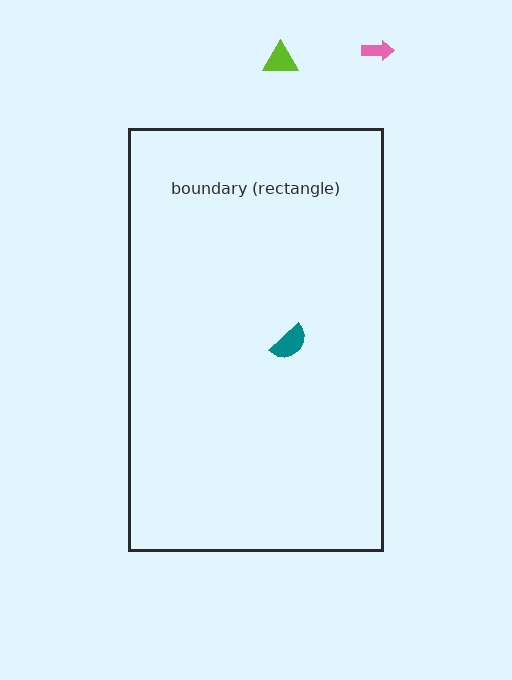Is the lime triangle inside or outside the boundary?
Outside.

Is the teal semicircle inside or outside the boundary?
Inside.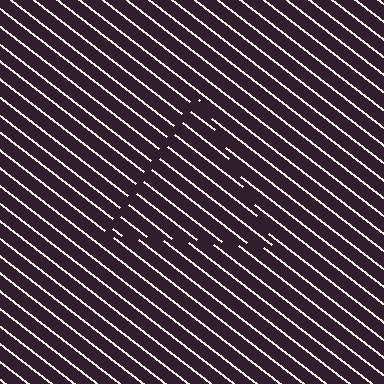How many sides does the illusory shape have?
3 sides — the line-ends trace a triangle.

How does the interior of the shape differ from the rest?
The interior of the shape contains the same grating, shifted by half a period — the contour is defined by the phase discontinuity where line-ends from the inner and outer gratings abut.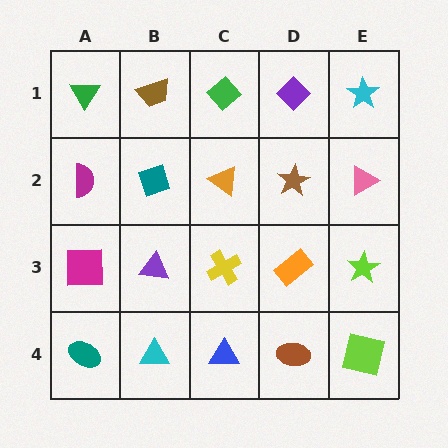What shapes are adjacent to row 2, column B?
A brown trapezoid (row 1, column B), a purple triangle (row 3, column B), a magenta semicircle (row 2, column A), an orange triangle (row 2, column C).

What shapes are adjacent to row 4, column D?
An orange rectangle (row 3, column D), a blue triangle (row 4, column C), a lime square (row 4, column E).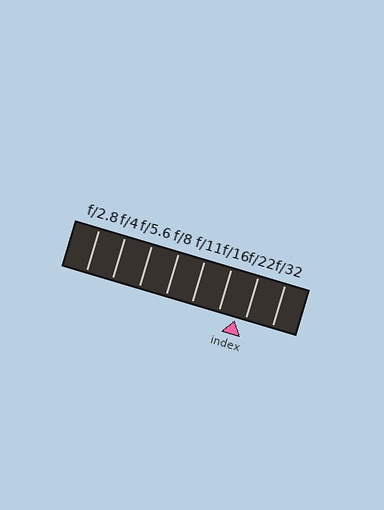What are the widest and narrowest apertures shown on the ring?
The widest aperture shown is f/2.8 and the narrowest is f/32.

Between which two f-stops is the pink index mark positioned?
The index mark is between f/16 and f/22.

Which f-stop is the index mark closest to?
The index mark is closest to f/22.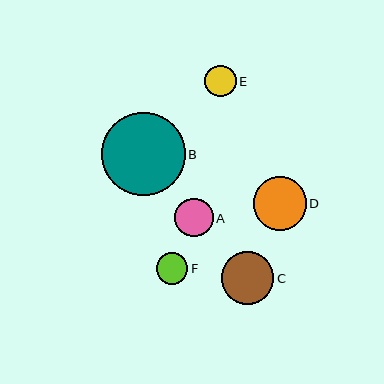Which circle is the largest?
Circle B is the largest with a size of approximately 83 pixels.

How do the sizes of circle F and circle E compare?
Circle F and circle E are approximately the same size.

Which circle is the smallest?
Circle E is the smallest with a size of approximately 31 pixels.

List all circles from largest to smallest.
From largest to smallest: B, D, C, A, F, E.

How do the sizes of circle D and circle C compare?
Circle D and circle C are approximately the same size.